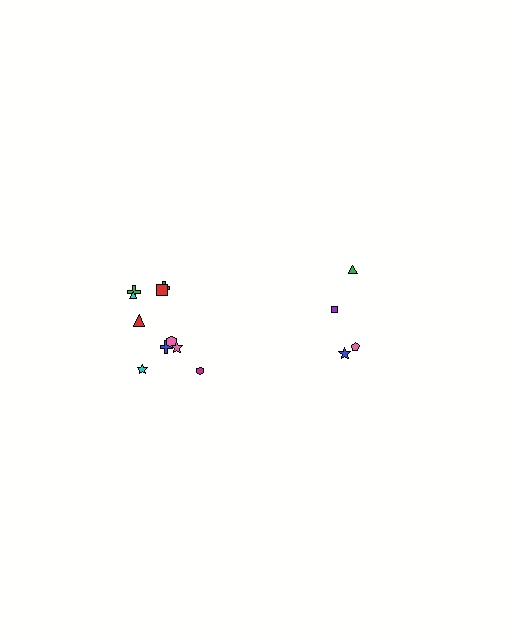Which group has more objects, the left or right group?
The left group.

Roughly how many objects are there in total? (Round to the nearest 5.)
Roughly 15 objects in total.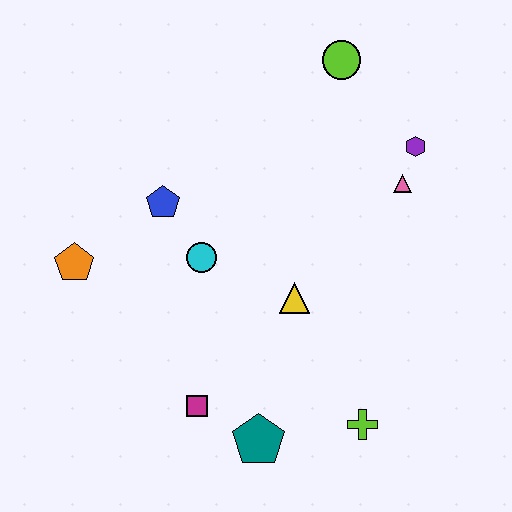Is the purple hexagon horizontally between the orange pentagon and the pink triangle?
No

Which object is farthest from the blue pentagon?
The lime cross is farthest from the blue pentagon.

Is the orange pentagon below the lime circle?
Yes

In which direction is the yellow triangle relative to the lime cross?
The yellow triangle is above the lime cross.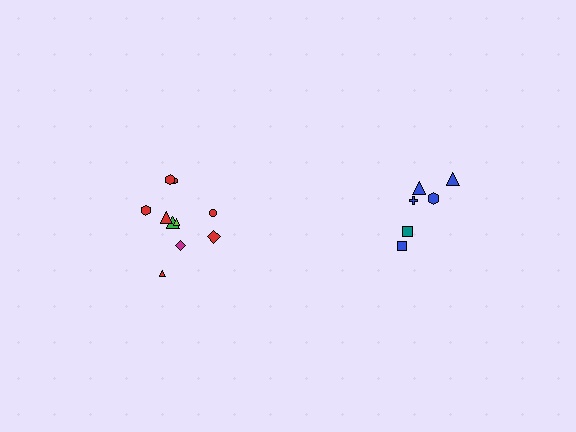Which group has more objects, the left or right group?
The left group.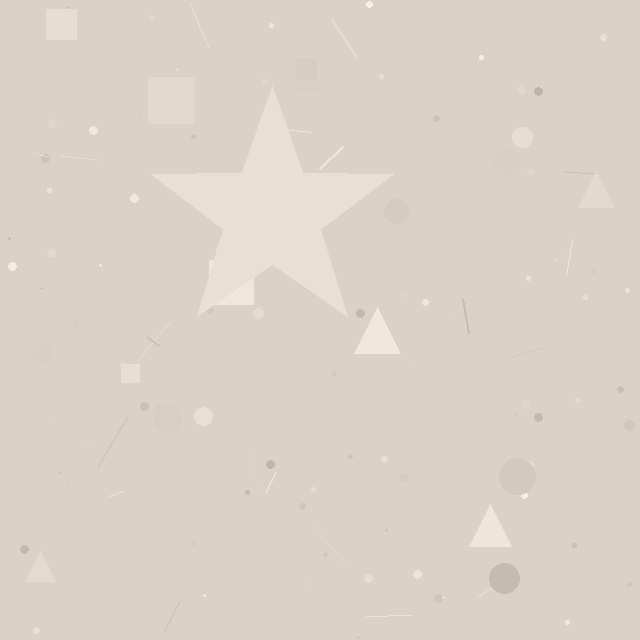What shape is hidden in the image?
A star is hidden in the image.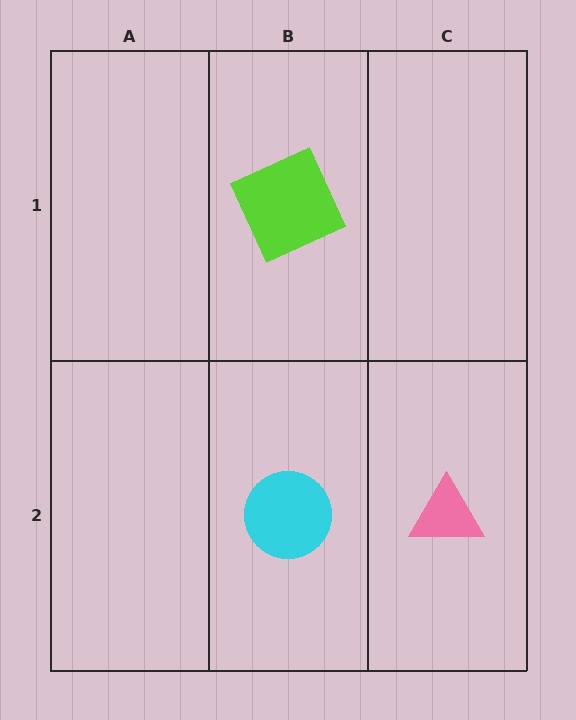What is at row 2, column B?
A cyan circle.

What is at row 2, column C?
A pink triangle.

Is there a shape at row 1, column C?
No, that cell is empty.